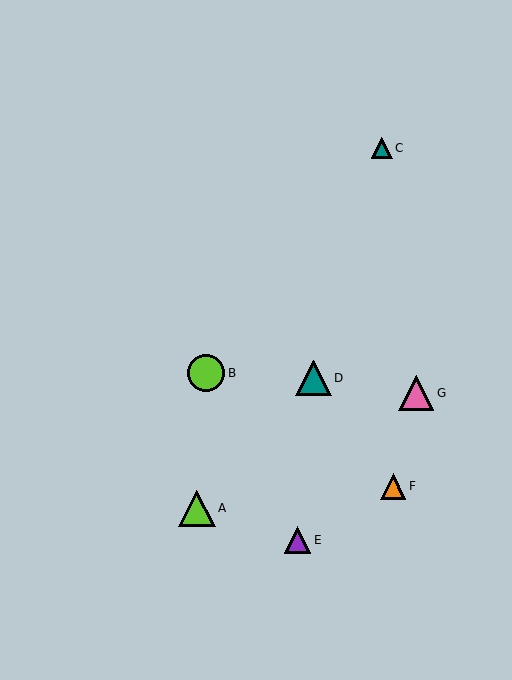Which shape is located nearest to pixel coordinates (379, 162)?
The teal triangle (labeled C) at (382, 148) is nearest to that location.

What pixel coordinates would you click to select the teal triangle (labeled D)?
Click at (314, 378) to select the teal triangle D.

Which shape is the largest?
The lime circle (labeled B) is the largest.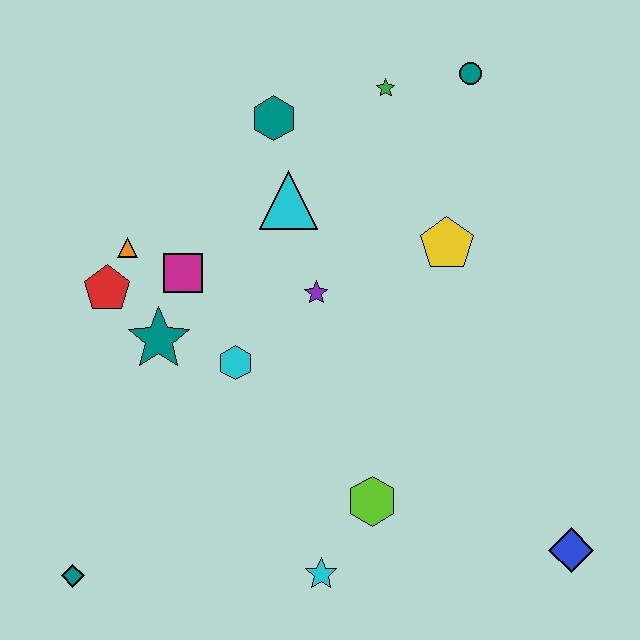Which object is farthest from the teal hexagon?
The blue diamond is farthest from the teal hexagon.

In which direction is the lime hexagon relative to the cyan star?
The lime hexagon is above the cyan star.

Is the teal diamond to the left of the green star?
Yes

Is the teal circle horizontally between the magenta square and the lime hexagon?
No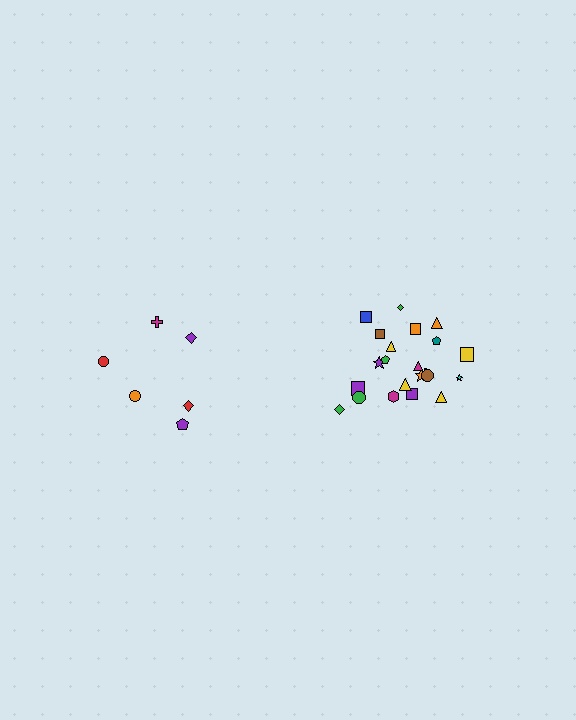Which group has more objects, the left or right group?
The right group.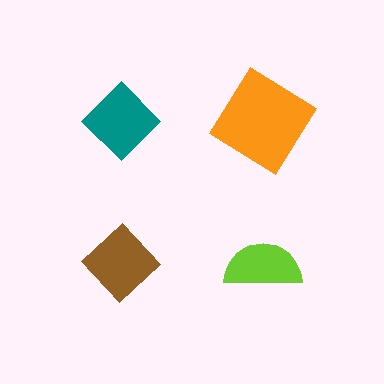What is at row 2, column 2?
A lime semicircle.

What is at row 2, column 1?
A brown diamond.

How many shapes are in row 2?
2 shapes.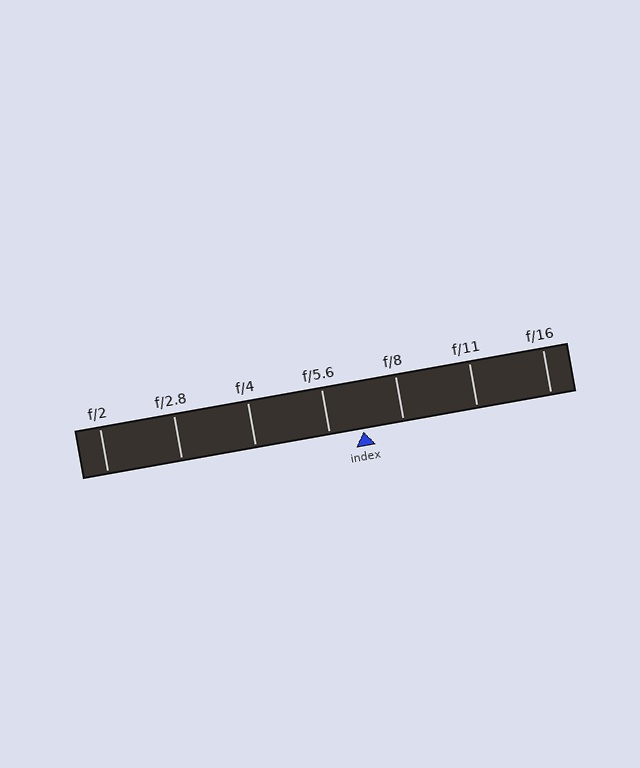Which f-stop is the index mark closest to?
The index mark is closest to f/5.6.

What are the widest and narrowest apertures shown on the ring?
The widest aperture shown is f/2 and the narrowest is f/16.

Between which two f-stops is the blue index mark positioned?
The index mark is between f/5.6 and f/8.